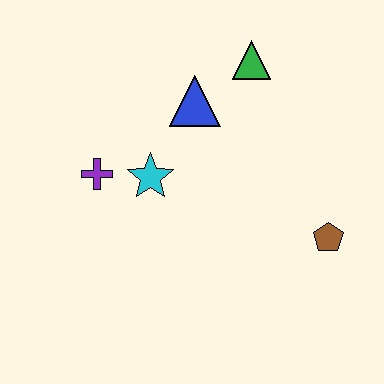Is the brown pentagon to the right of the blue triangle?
Yes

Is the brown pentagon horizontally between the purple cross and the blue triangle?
No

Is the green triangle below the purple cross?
No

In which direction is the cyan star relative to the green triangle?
The cyan star is below the green triangle.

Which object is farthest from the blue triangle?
The brown pentagon is farthest from the blue triangle.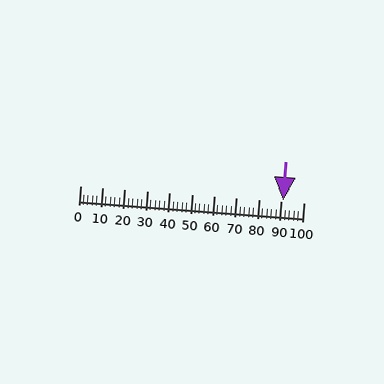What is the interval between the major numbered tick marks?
The major tick marks are spaced 10 units apart.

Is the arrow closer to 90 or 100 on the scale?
The arrow is closer to 90.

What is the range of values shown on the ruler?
The ruler shows values from 0 to 100.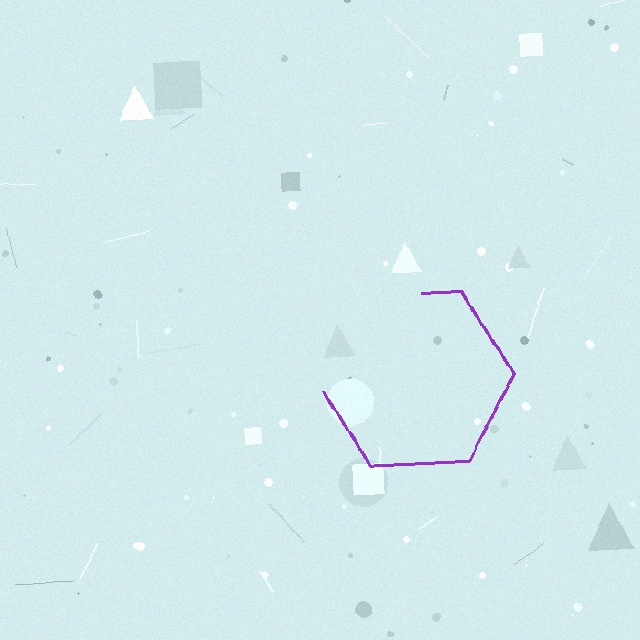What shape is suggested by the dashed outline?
The dashed outline suggests a hexagon.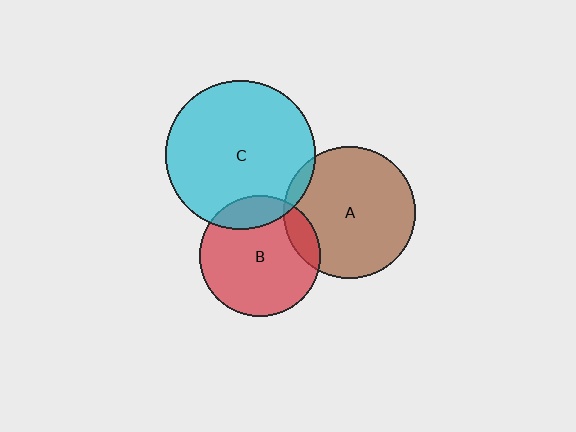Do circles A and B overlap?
Yes.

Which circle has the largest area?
Circle C (cyan).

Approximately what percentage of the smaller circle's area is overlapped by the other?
Approximately 15%.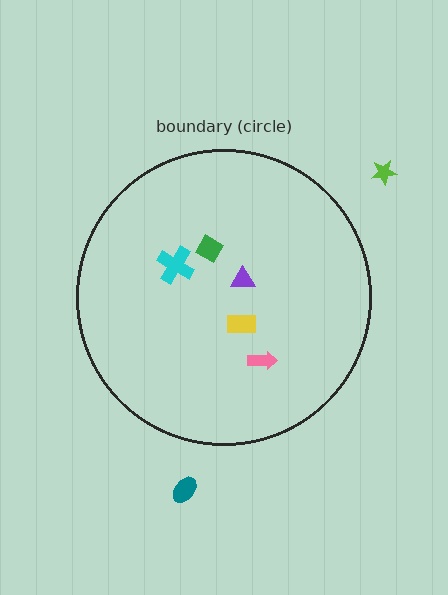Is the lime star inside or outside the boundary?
Outside.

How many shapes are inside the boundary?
5 inside, 2 outside.